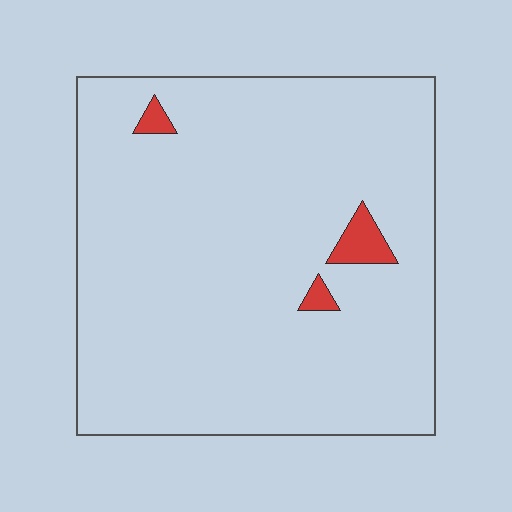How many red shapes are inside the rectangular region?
3.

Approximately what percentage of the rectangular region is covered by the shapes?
Approximately 5%.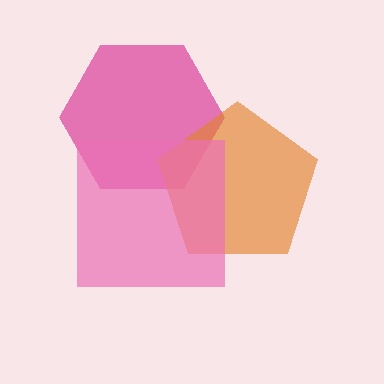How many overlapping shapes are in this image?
There are 3 overlapping shapes in the image.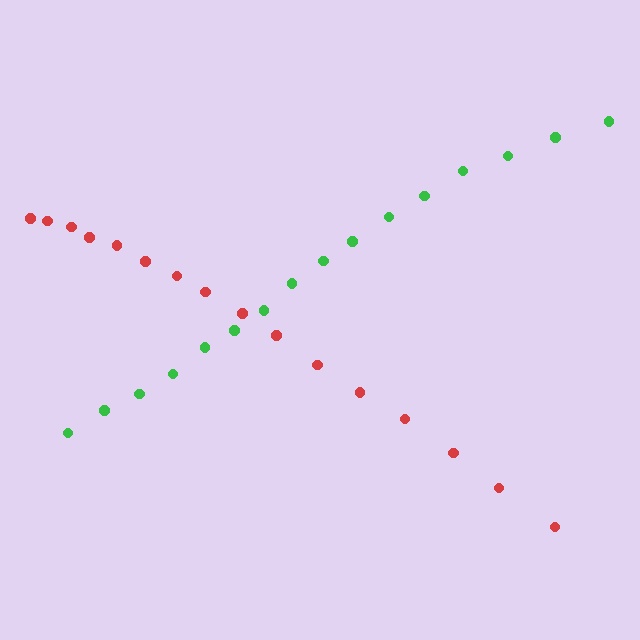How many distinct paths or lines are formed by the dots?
There are 2 distinct paths.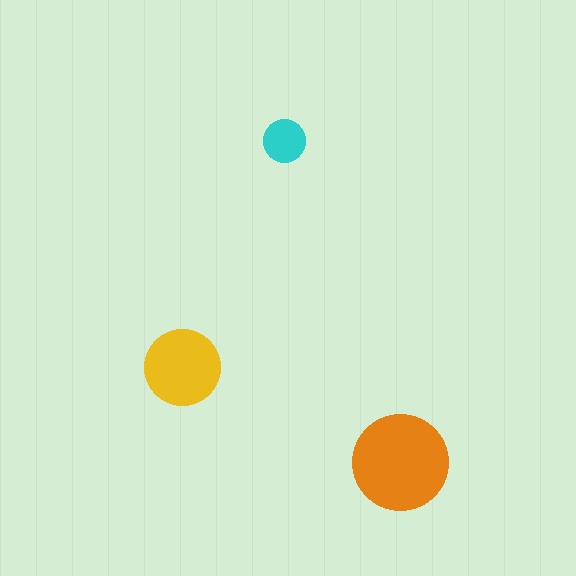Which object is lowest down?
The orange circle is bottommost.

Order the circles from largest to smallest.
the orange one, the yellow one, the cyan one.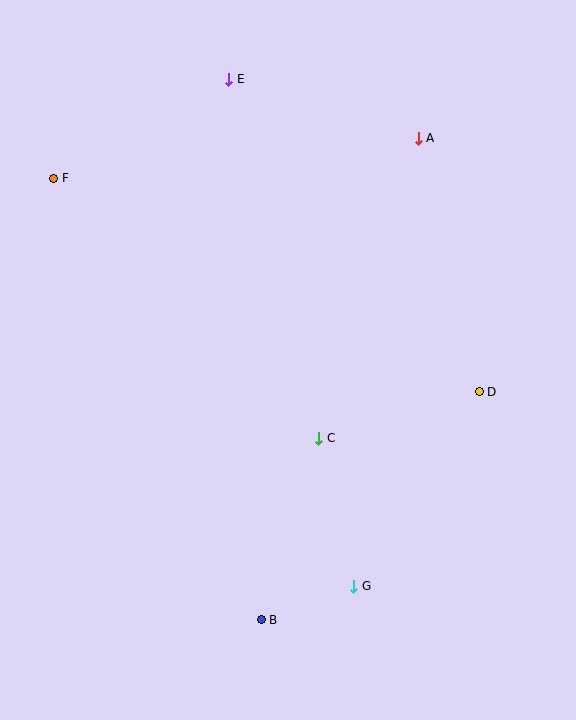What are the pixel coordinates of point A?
Point A is at (418, 138).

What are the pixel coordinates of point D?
Point D is at (479, 392).